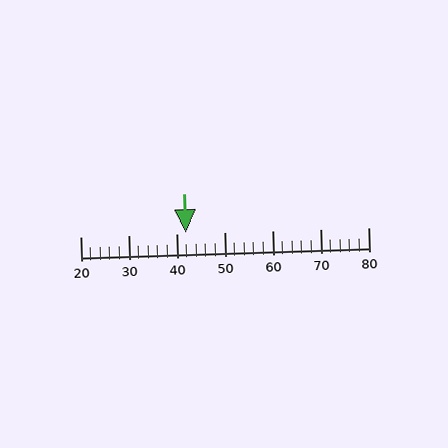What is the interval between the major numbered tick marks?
The major tick marks are spaced 10 units apart.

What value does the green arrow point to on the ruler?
The green arrow points to approximately 42.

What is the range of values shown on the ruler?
The ruler shows values from 20 to 80.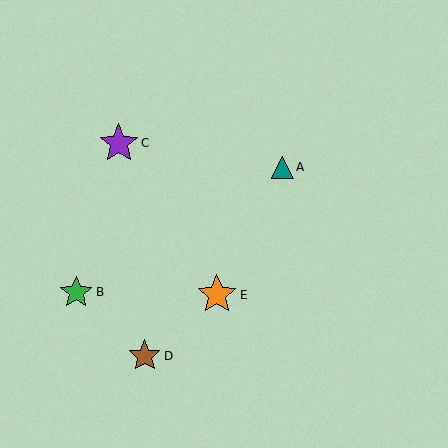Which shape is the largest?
The orange star (labeled E) is the largest.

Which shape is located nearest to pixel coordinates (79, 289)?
The green star (labeled B) at (76, 292) is nearest to that location.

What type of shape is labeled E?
Shape E is an orange star.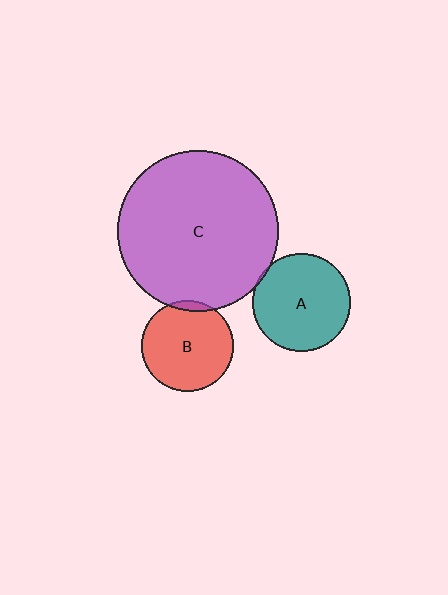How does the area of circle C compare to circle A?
Approximately 2.7 times.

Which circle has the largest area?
Circle C (purple).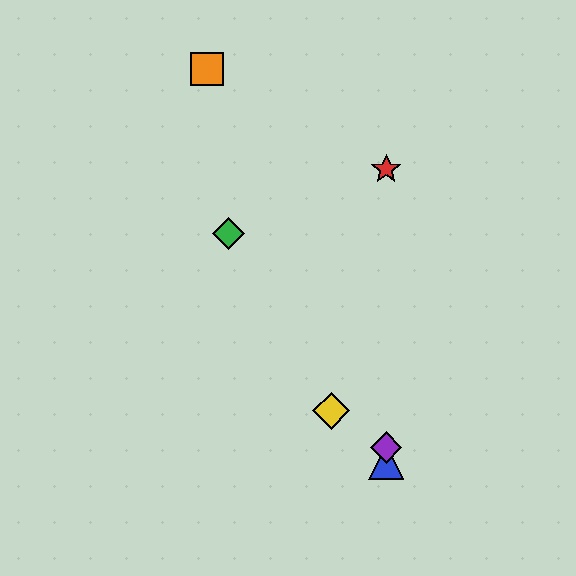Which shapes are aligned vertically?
The red star, the blue triangle, the purple diamond are aligned vertically.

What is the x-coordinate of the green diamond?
The green diamond is at x≈229.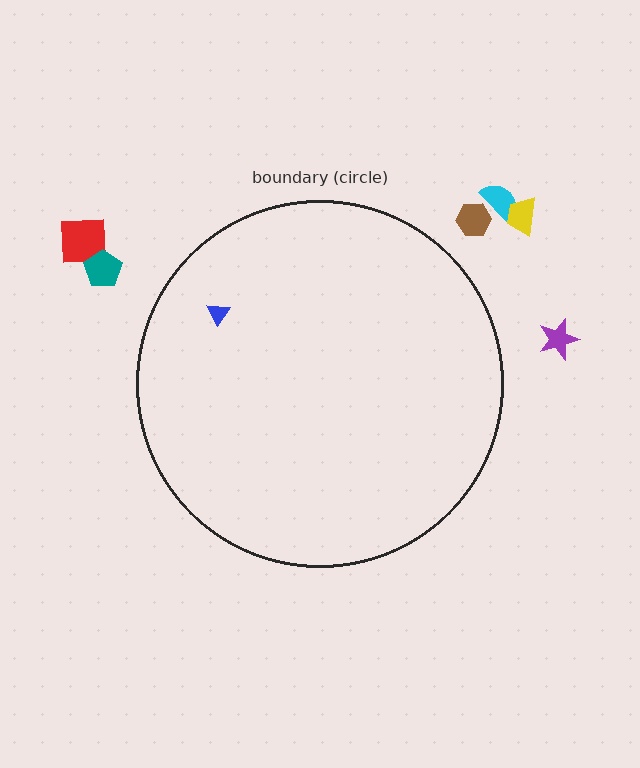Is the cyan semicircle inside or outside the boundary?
Outside.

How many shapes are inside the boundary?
1 inside, 6 outside.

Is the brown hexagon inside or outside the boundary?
Outside.